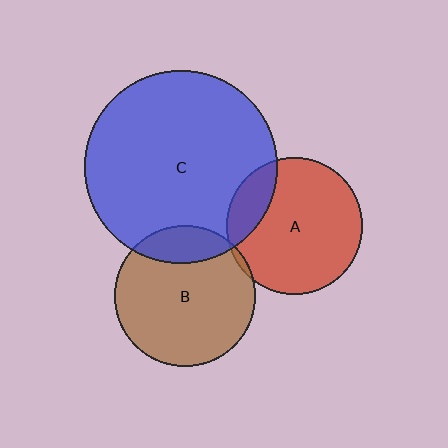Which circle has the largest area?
Circle C (blue).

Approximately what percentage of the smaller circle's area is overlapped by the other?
Approximately 15%.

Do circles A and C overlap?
Yes.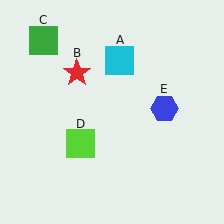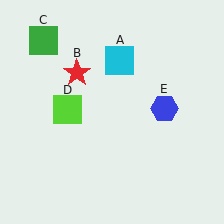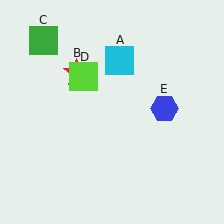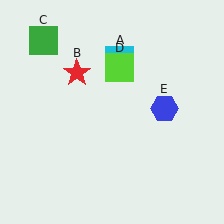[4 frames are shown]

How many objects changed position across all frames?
1 object changed position: lime square (object D).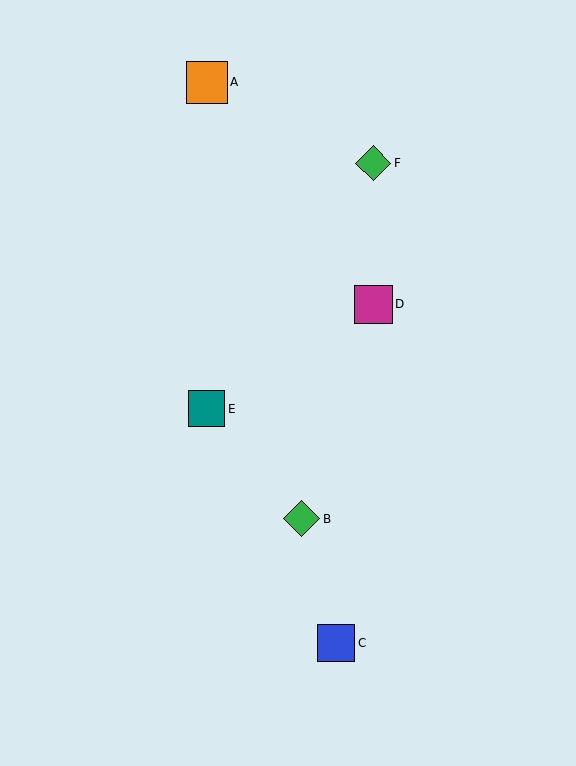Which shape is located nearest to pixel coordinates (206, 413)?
The teal square (labeled E) at (207, 409) is nearest to that location.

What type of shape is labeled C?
Shape C is a blue square.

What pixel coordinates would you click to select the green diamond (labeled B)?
Click at (302, 519) to select the green diamond B.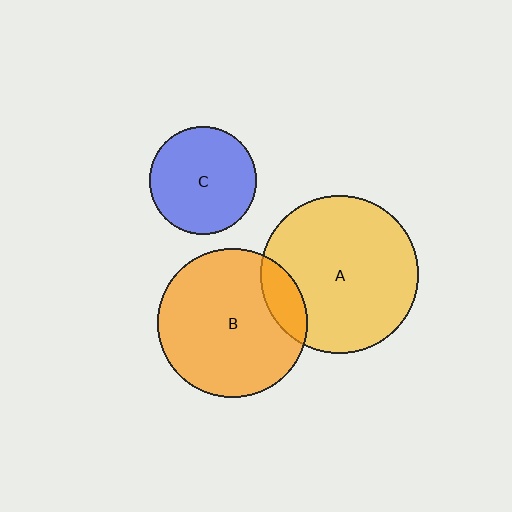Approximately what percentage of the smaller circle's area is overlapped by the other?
Approximately 15%.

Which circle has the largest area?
Circle A (yellow).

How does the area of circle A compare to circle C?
Approximately 2.1 times.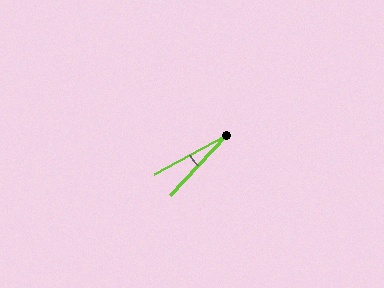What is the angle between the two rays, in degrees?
Approximately 19 degrees.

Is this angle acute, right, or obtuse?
It is acute.